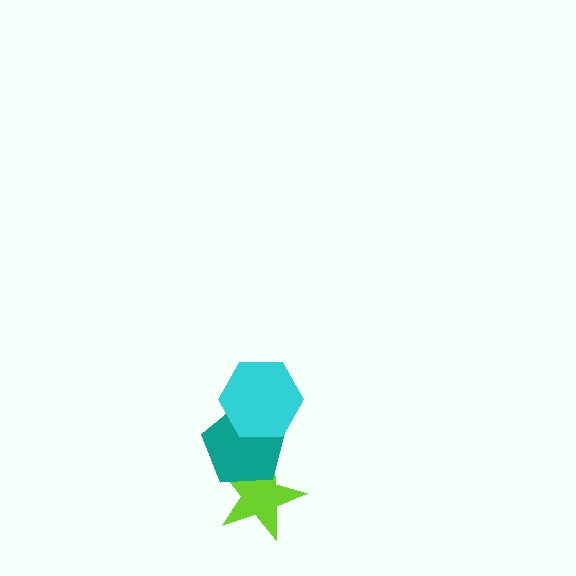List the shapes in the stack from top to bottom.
From top to bottom: the cyan hexagon, the teal pentagon, the lime star.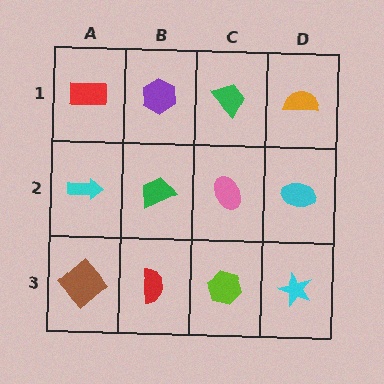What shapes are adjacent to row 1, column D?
A cyan ellipse (row 2, column D), a green trapezoid (row 1, column C).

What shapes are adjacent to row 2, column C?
A green trapezoid (row 1, column C), a lime hexagon (row 3, column C), a green trapezoid (row 2, column B), a cyan ellipse (row 2, column D).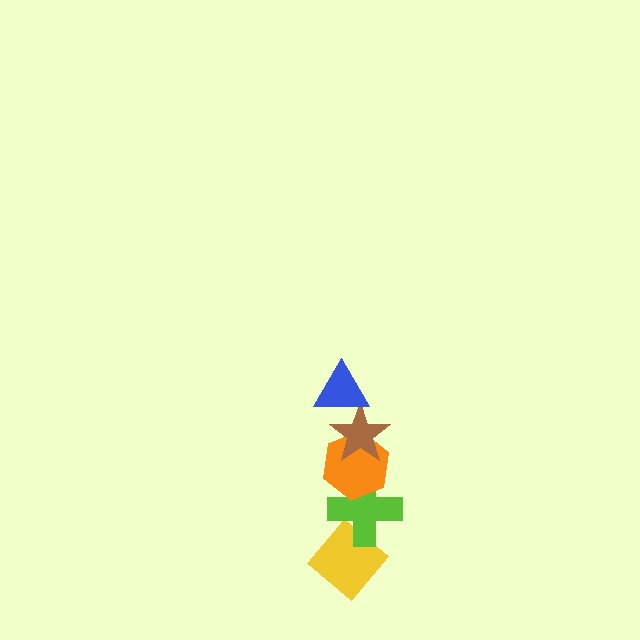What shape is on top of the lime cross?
The orange hexagon is on top of the lime cross.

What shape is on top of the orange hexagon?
The brown star is on top of the orange hexagon.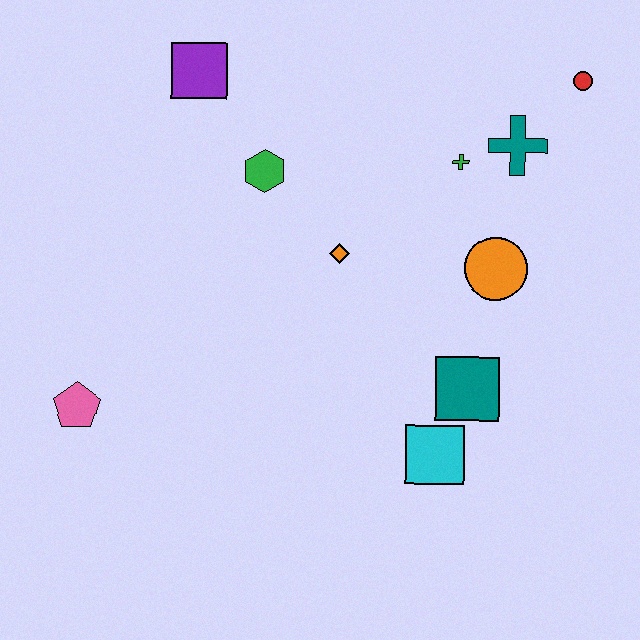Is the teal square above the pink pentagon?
Yes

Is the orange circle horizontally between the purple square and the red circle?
Yes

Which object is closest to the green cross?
The teal cross is closest to the green cross.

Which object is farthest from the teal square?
The purple square is farthest from the teal square.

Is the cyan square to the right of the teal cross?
No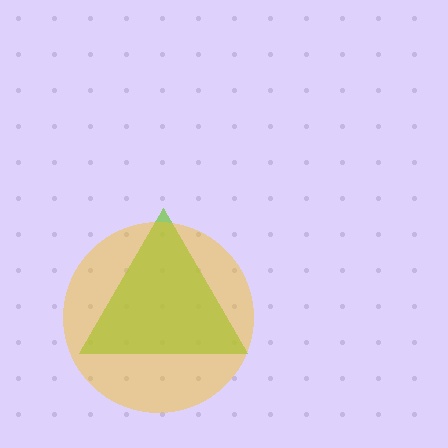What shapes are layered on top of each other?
The layered shapes are: a lime triangle, a yellow circle.